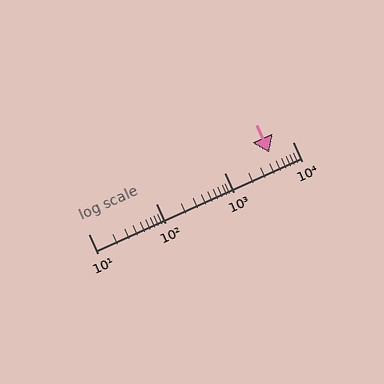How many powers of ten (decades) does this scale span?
The scale spans 3 decades, from 10 to 10000.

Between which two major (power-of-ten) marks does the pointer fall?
The pointer is between 1000 and 10000.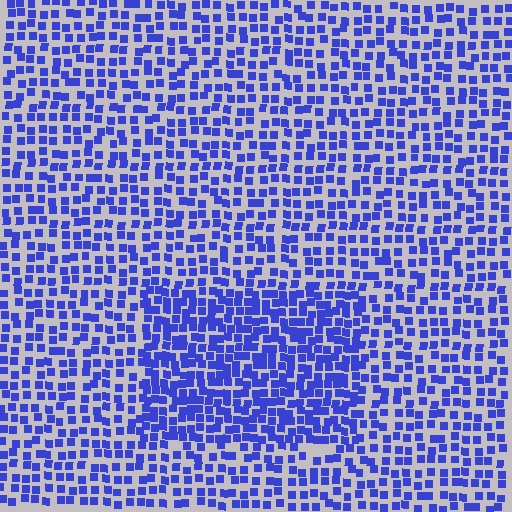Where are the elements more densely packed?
The elements are more densely packed inside the rectangle boundary.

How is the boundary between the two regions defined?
The boundary is defined by a change in element density (approximately 1.6x ratio). All elements are the same color, size, and shape.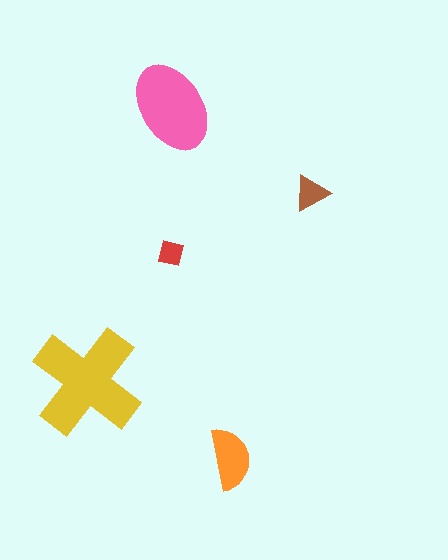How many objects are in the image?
There are 5 objects in the image.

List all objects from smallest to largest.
The red square, the brown triangle, the orange semicircle, the pink ellipse, the yellow cross.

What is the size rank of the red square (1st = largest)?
5th.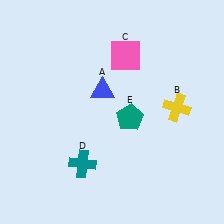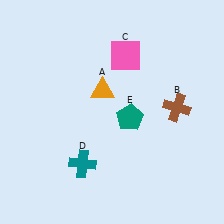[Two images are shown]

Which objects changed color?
A changed from blue to orange. B changed from yellow to brown.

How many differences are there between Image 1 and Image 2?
There are 2 differences between the two images.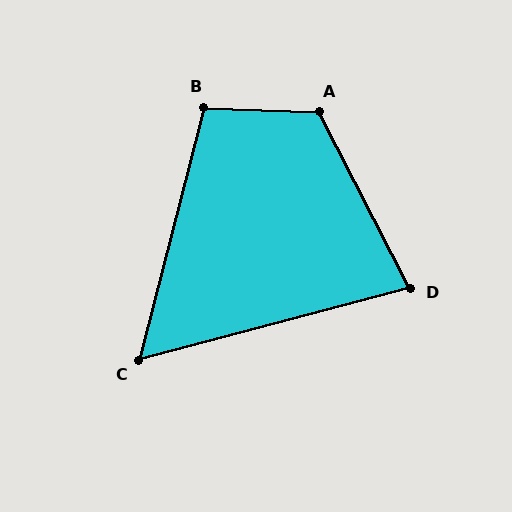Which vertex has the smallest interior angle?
C, at approximately 61 degrees.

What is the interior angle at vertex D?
Approximately 78 degrees (acute).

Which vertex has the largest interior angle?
A, at approximately 119 degrees.